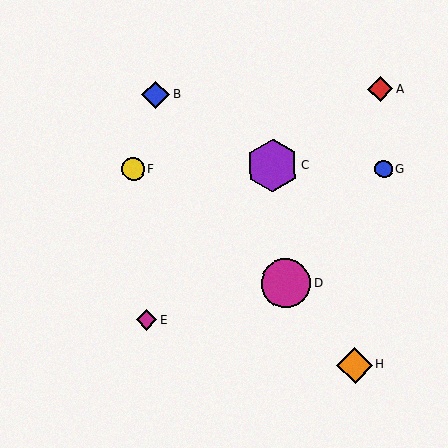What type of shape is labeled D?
Shape D is a magenta circle.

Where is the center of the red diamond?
The center of the red diamond is at (380, 89).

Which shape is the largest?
The purple hexagon (labeled C) is the largest.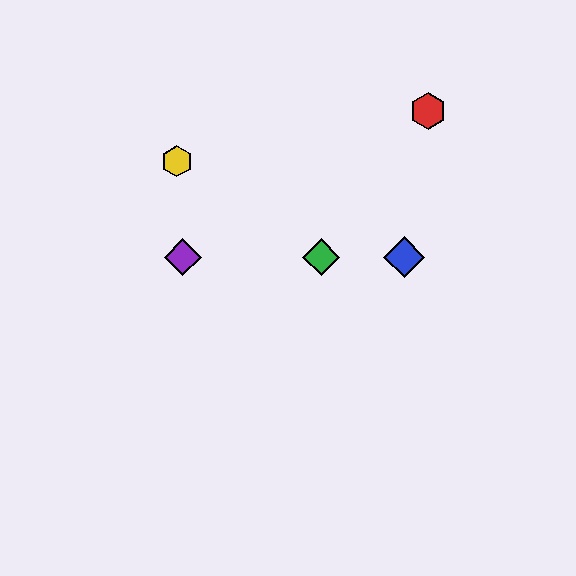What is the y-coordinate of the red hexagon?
The red hexagon is at y≈111.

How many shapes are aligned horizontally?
3 shapes (the blue diamond, the green diamond, the purple diamond) are aligned horizontally.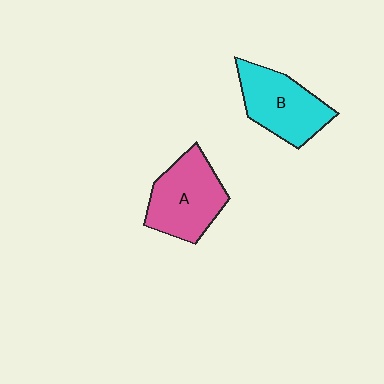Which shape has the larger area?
Shape A (pink).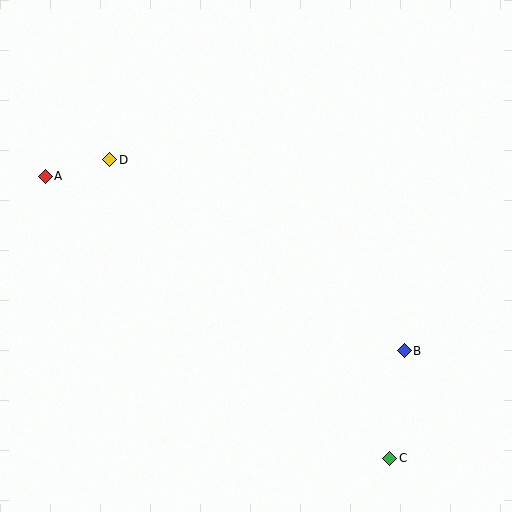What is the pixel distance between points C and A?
The distance between C and A is 445 pixels.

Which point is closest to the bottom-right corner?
Point C is closest to the bottom-right corner.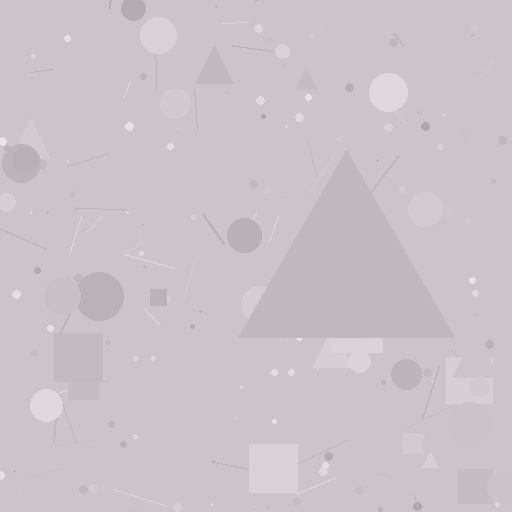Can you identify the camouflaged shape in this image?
The camouflaged shape is a triangle.